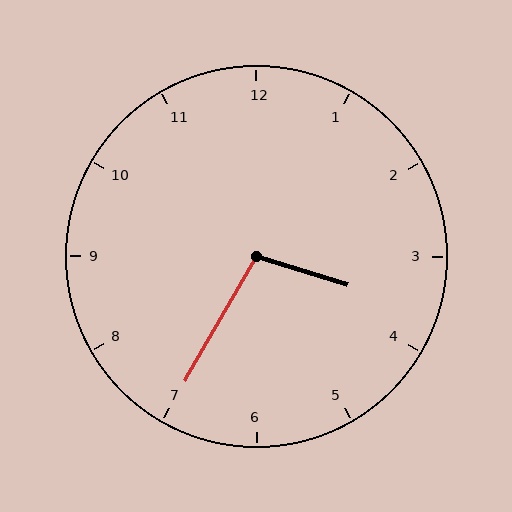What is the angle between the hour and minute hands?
Approximately 102 degrees.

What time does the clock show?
3:35.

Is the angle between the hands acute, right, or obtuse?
It is obtuse.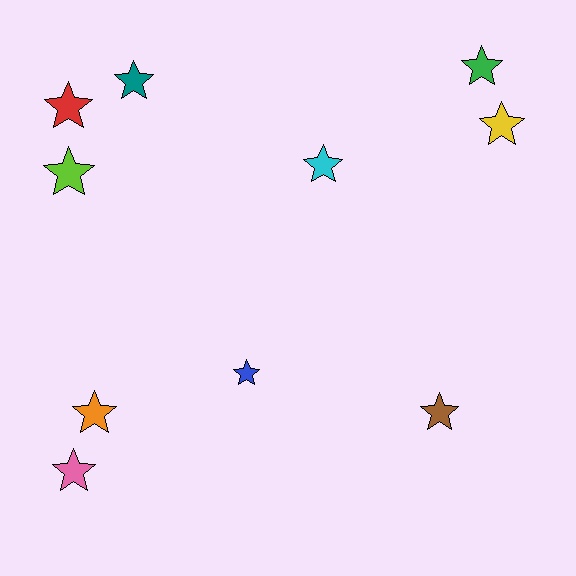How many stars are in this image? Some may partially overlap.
There are 10 stars.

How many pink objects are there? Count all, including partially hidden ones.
There is 1 pink object.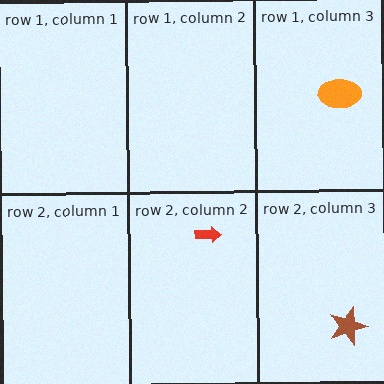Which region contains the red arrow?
The row 2, column 2 region.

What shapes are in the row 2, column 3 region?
The brown star.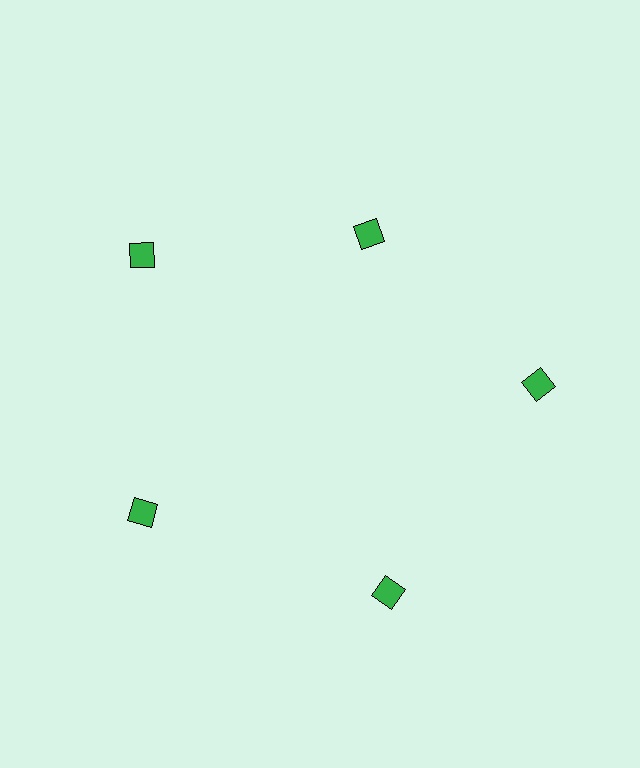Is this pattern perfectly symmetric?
No. The 5 green diamonds are arranged in a ring, but one element near the 1 o'clock position is pulled inward toward the center, breaking the 5-fold rotational symmetry.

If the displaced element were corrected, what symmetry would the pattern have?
It would have 5-fold rotational symmetry — the pattern would map onto itself every 72 degrees.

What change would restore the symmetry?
The symmetry would be restored by moving it outward, back onto the ring so that all 5 diamonds sit at equal angles and equal distance from the center.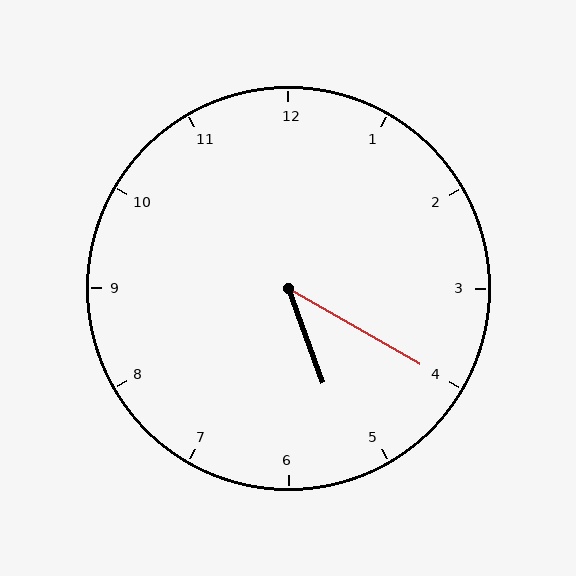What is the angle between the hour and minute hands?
Approximately 40 degrees.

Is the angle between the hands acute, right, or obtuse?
It is acute.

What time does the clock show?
5:20.